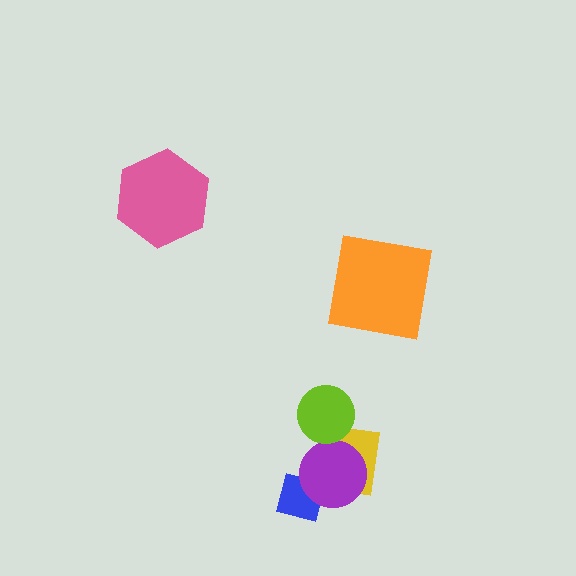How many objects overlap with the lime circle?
0 objects overlap with the lime circle.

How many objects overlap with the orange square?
0 objects overlap with the orange square.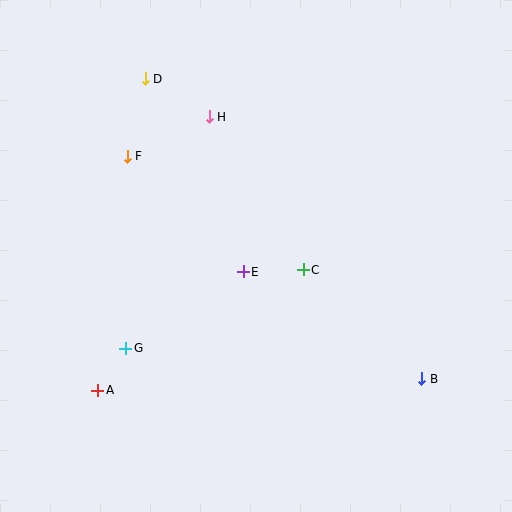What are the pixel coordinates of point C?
Point C is at (303, 270).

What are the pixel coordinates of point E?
Point E is at (243, 272).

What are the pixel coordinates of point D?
Point D is at (145, 79).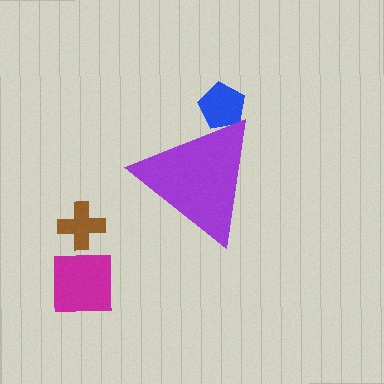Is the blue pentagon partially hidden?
Yes, the blue pentagon is partially hidden behind the purple triangle.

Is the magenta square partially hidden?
No, the magenta square is fully visible.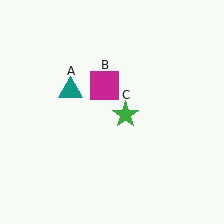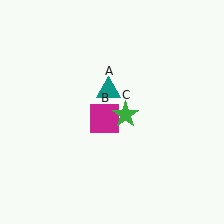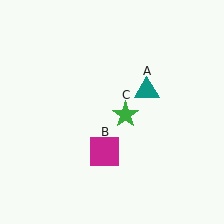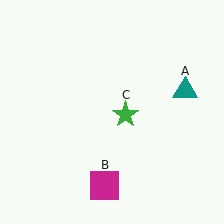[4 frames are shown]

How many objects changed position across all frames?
2 objects changed position: teal triangle (object A), magenta square (object B).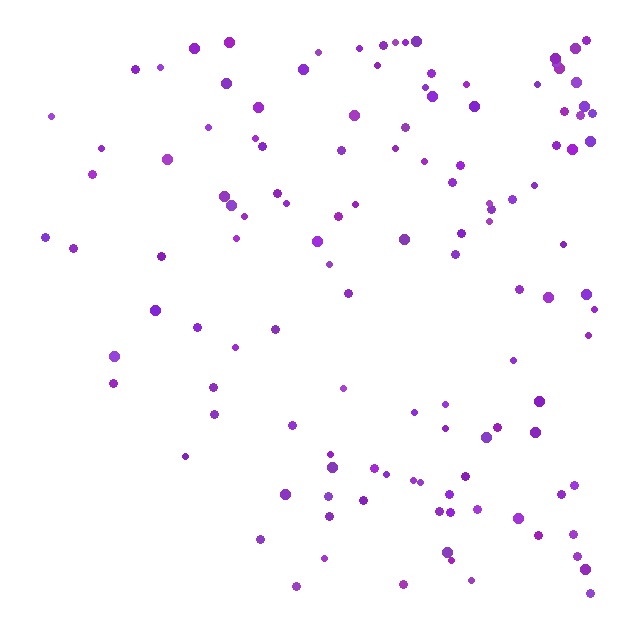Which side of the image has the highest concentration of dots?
The right.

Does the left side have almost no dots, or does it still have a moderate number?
Still a moderate number, just noticeably fewer than the right.